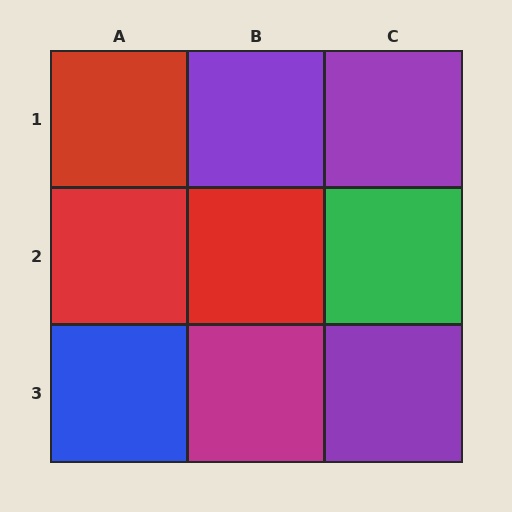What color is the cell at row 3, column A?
Blue.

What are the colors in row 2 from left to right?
Red, red, green.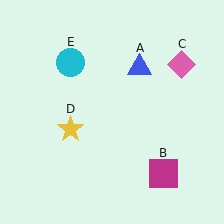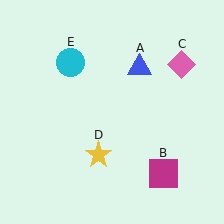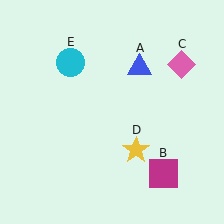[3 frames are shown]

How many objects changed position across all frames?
1 object changed position: yellow star (object D).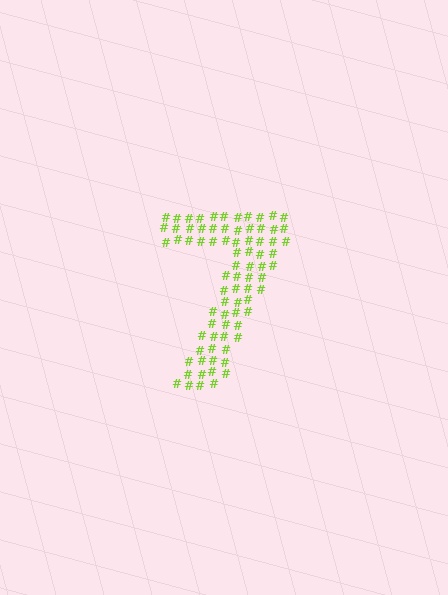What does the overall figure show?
The overall figure shows the digit 7.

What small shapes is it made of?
It is made of small hash symbols.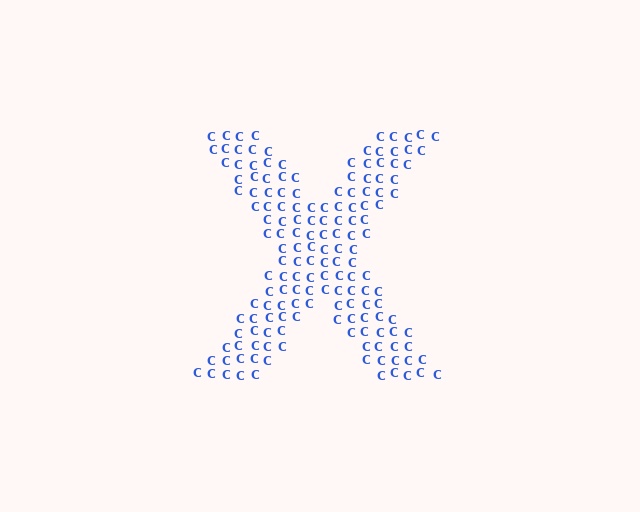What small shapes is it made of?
It is made of small letter C's.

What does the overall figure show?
The overall figure shows the letter X.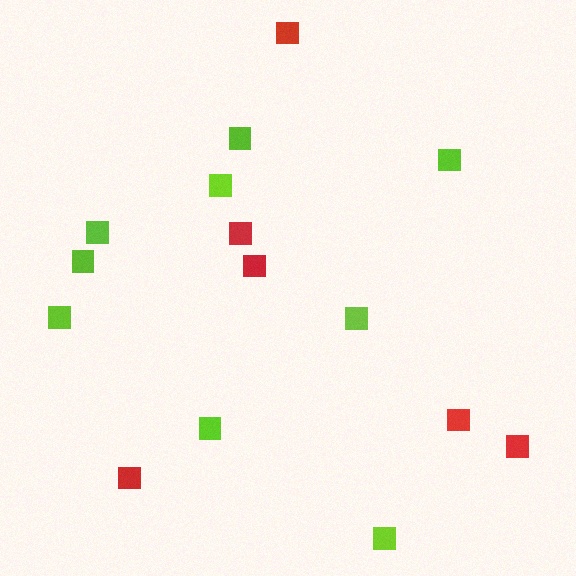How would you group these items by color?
There are 2 groups: one group of red squares (6) and one group of lime squares (9).